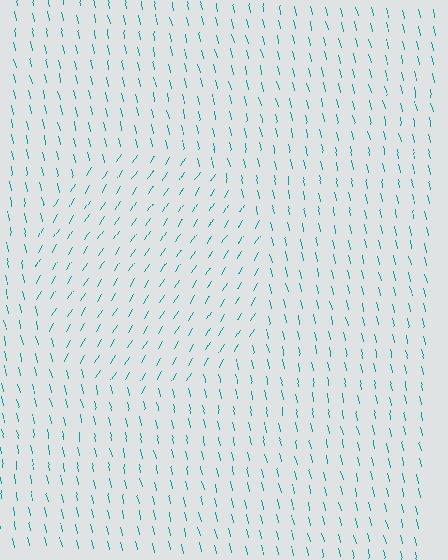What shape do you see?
I see a circle.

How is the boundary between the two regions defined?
The boundary is defined purely by a change in line orientation (approximately 45 degrees difference). All lines are the same color and thickness.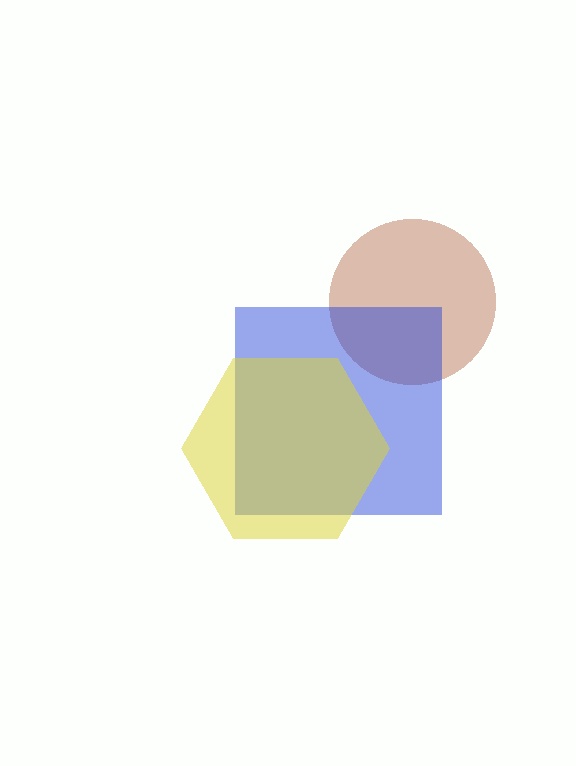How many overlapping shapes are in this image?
There are 3 overlapping shapes in the image.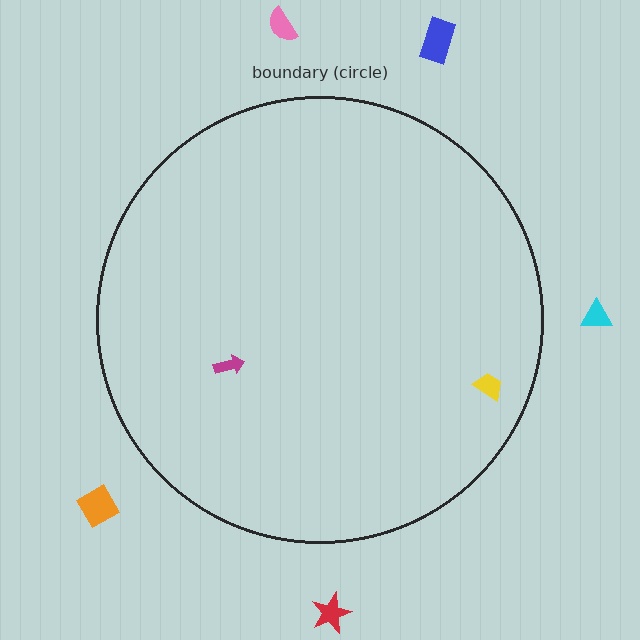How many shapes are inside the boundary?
2 inside, 5 outside.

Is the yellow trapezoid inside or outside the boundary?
Inside.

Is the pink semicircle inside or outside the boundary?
Outside.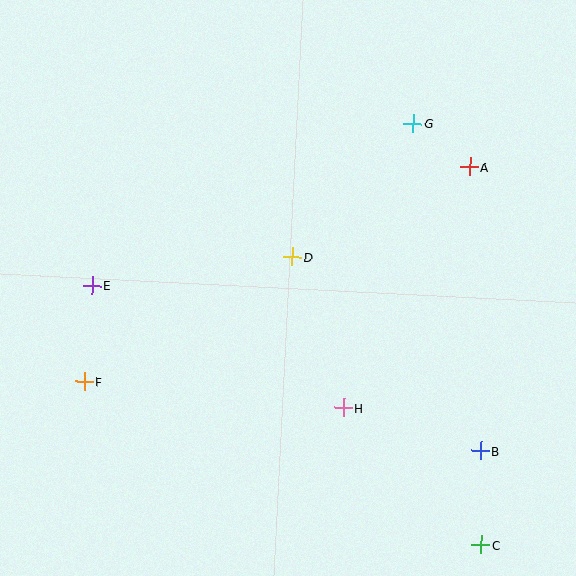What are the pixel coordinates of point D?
Point D is at (292, 257).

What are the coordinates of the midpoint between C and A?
The midpoint between C and A is at (475, 356).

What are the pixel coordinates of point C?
Point C is at (481, 545).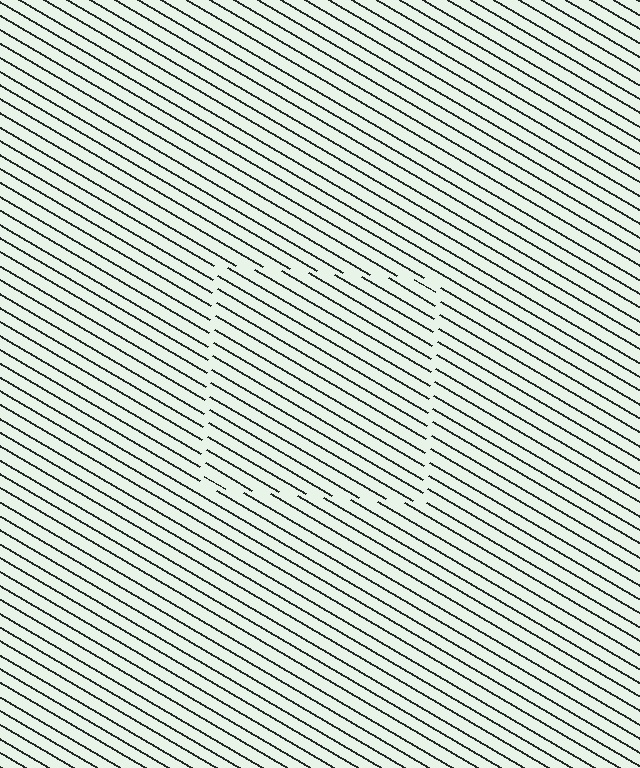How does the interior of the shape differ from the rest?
The interior of the shape contains the same grating, shifted by half a period — the contour is defined by the phase discontinuity where line-ends from the inner and outer gratings abut.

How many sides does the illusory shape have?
4 sides — the line-ends trace a square.